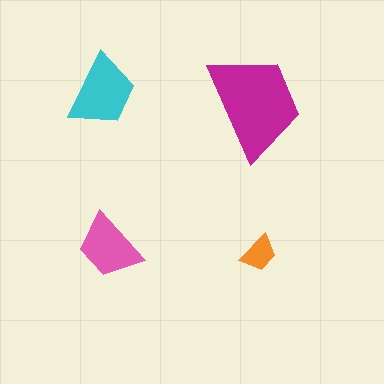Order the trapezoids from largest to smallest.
the magenta one, the cyan one, the pink one, the orange one.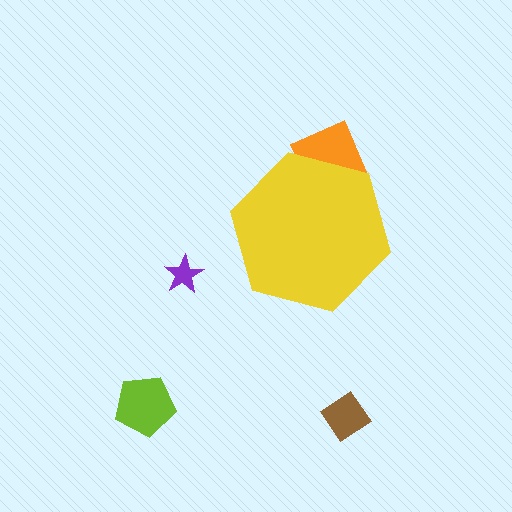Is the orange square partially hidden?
Yes, the orange square is partially hidden behind the yellow hexagon.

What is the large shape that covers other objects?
A yellow hexagon.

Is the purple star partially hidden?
No, the purple star is fully visible.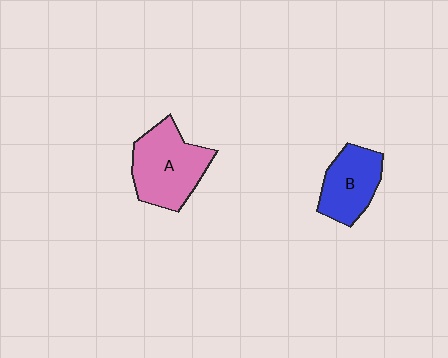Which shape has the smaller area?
Shape B (blue).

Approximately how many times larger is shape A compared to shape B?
Approximately 1.4 times.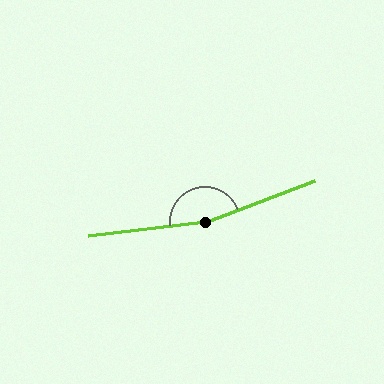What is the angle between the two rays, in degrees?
Approximately 166 degrees.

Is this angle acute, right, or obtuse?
It is obtuse.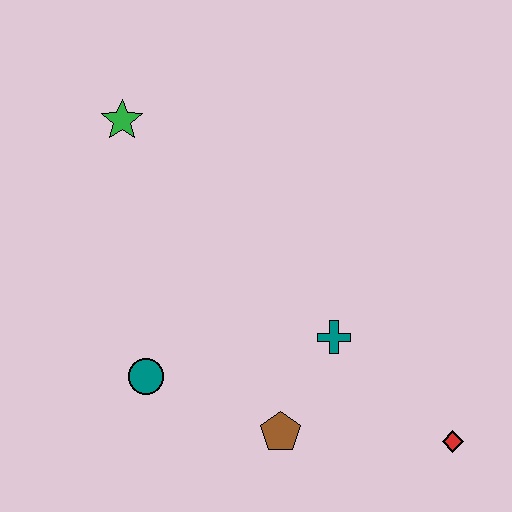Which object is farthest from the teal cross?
The green star is farthest from the teal cross.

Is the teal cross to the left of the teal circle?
No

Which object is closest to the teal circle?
The brown pentagon is closest to the teal circle.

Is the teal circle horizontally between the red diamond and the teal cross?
No